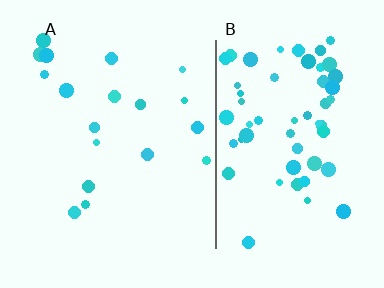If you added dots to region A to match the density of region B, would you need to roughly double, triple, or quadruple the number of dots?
Approximately triple.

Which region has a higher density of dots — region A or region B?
B (the right).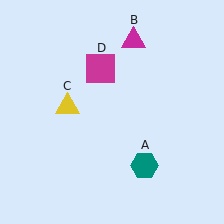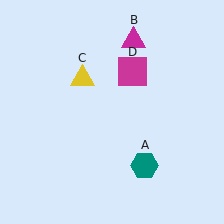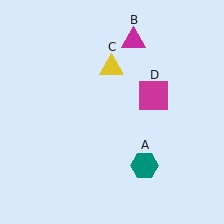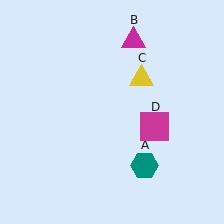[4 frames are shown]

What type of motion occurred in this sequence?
The yellow triangle (object C), magenta square (object D) rotated clockwise around the center of the scene.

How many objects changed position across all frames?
2 objects changed position: yellow triangle (object C), magenta square (object D).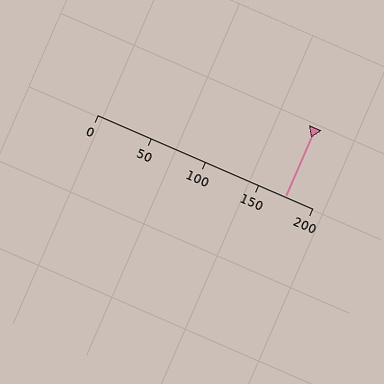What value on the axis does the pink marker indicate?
The marker indicates approximately 175.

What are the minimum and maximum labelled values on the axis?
The axis runs from 0 to 200.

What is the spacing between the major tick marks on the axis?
The major ticks are spaced 50 apart.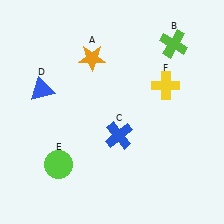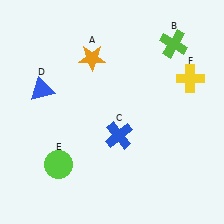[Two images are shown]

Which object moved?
The yellow cross (F) moved right.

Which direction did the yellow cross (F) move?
The yellow cross (F) moved right.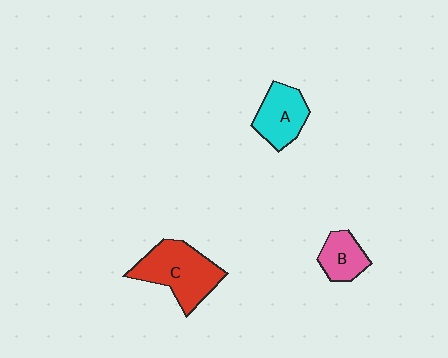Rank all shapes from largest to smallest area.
From largest to smallest: C (red), A (cyan), B (pink).